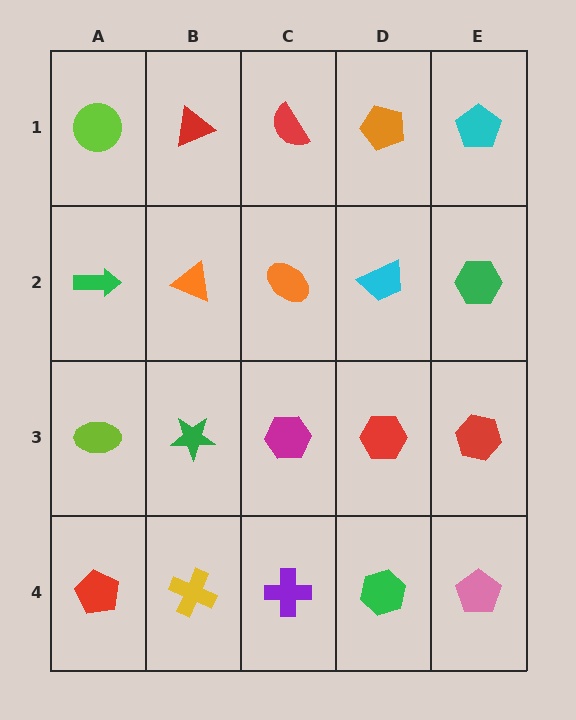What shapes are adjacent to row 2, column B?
A red triangle (row 1, column B), a green star (row 3, column B), a green arrow (row 2, column A), an orange ellipse (row 2, column C).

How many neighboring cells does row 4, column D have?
3.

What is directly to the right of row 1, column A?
A red triangle.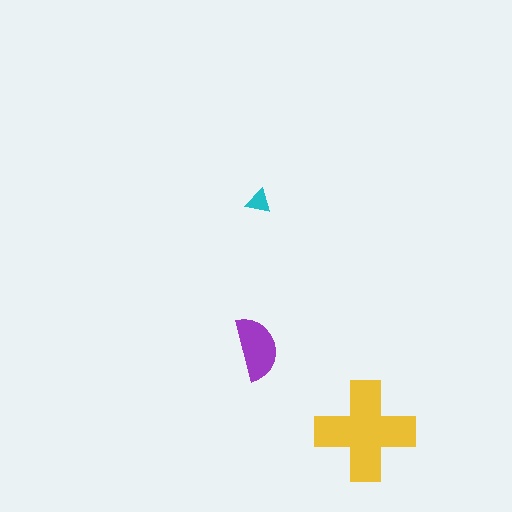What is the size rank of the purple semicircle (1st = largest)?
2nd.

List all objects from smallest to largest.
The cyan triangle, the purple semicircle, the yellow cross.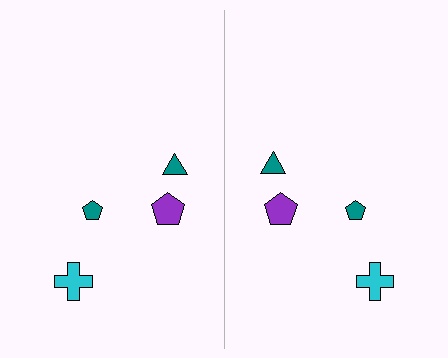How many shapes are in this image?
There are 8 shapes in this image.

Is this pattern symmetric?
Yes, this pattern has bilateral (reflection) symmetry.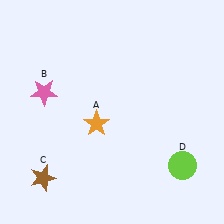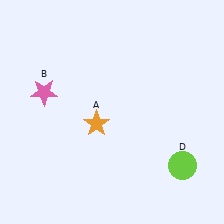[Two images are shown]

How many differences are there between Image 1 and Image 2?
There is 1 difference between the two images.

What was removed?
The brown star (C) was removed in Image 2.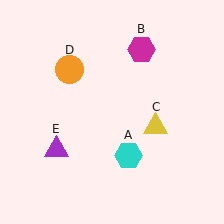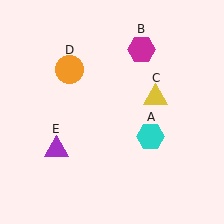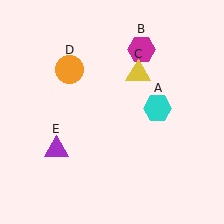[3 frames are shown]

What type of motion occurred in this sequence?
The cyan hexagon (object A), yellow triangle (object C) rotated counterclockwise around the center of the scene.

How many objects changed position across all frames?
2 objects changed position: cyan hexagon (object A), yellow triangle (object C).